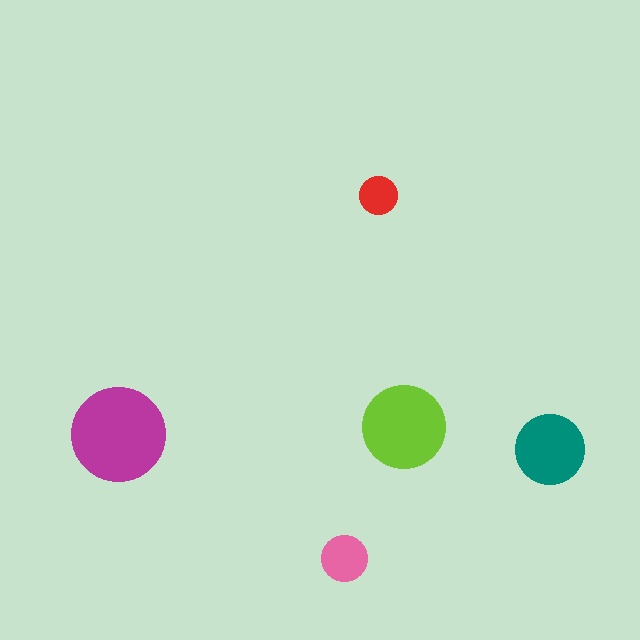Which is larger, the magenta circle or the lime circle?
The magenta one.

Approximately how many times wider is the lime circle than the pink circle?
About 2 times wider.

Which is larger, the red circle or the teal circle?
The teal one.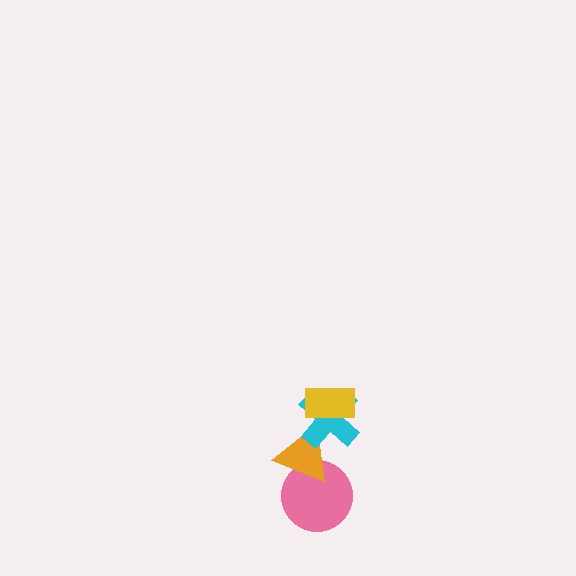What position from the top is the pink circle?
The pink circle is 4th from the top.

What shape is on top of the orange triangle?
The cyan cross is on top of the orange triangle.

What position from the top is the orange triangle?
The orange triangle is 3rd from the top.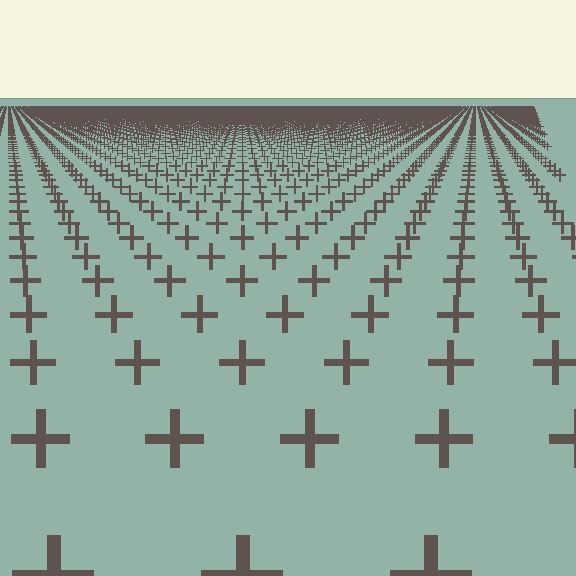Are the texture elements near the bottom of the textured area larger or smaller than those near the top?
Larger. Near the bottom, elements are closer to the viewer and appear at a bigger on-screen size.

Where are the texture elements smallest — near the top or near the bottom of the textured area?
Near the top.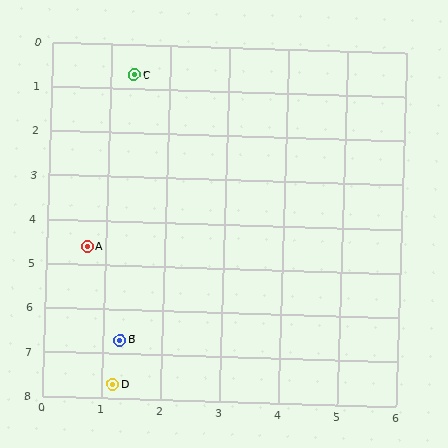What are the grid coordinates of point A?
Point A is at approximately (0.7, 4.6).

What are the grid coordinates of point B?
Point B is at approximately (1.3, 6.7).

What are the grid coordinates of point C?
Point C is at approximately (1.4, 0.7).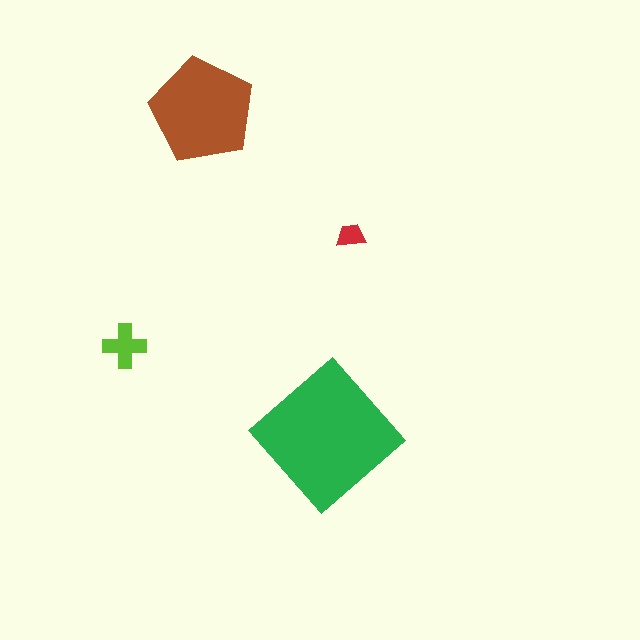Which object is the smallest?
The red trapezoid.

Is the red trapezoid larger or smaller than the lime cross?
Smaller.